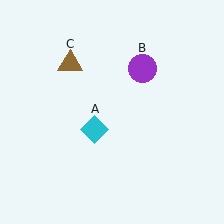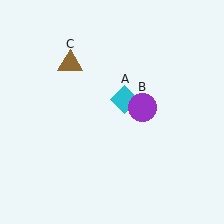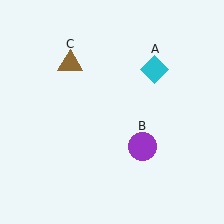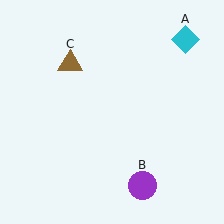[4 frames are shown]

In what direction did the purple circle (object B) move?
The purple circle (object B) moved down.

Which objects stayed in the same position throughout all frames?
Brown triangle (object C) remained stationary.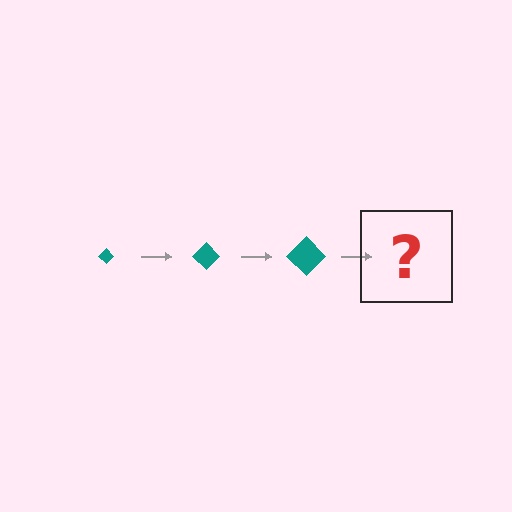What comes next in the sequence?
The next element should be a teal diamond, larger than the previous one.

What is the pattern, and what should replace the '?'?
The pattern is that the diamond gets progressively larger each step. The '?' should be a teal diamond, larger than the previous one.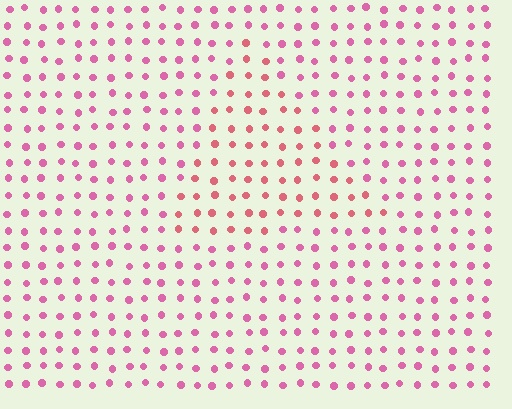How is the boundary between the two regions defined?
The boundary is defined purely by a slight shift in hue (about 26 degrees). Spacing, size, and orientation are identical on both sides.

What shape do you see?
I see a triangle.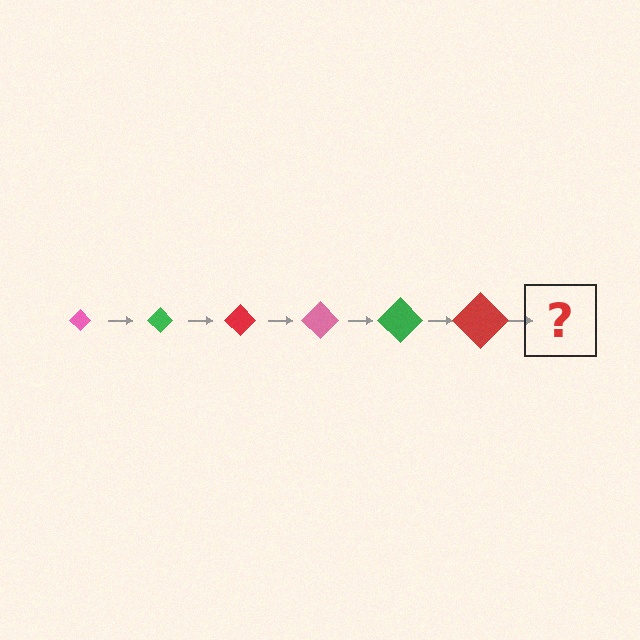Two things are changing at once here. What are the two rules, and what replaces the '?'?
The two rules are that the diamond grows larger each step and the color cycles through pink, green, and red. The '?' should be a pink diamond, larger than the previous one.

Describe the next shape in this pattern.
It should be a pink diamond, larger than the previous one.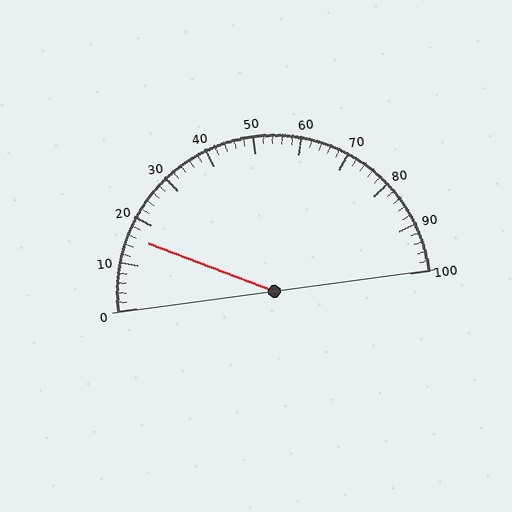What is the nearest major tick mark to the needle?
The nearest major tick mark is 20.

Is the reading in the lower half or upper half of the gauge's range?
The reading is in the lower half of the range (0 to 100).